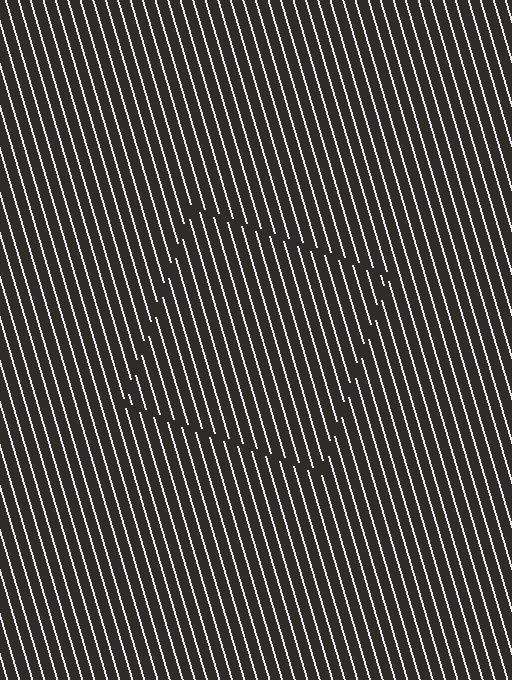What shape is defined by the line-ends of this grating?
An illusory square. The interior of the shape contains the same grating, shifted by half a period — the contour is defined by the phase discontinuity where line-ends from the inner and outer gratings abut.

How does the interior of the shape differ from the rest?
The interior of the shape contains the same grating, shifted by half a period — the contour is defined by the phase discontinuity where line-ends from the inner and outer gratings abut.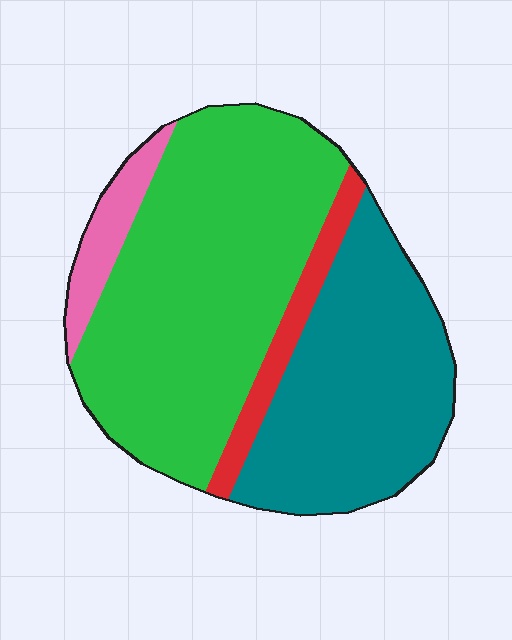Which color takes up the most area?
Green, at roughly 50%.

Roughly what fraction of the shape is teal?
Teal covers around 35% of the shape.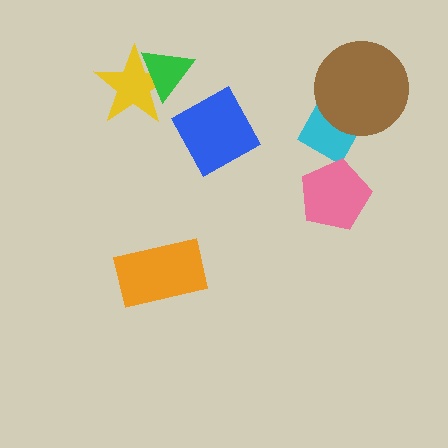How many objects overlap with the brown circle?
1 object overlaps with the brown circle.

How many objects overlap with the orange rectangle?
0 objects overlap with the orange rectangle.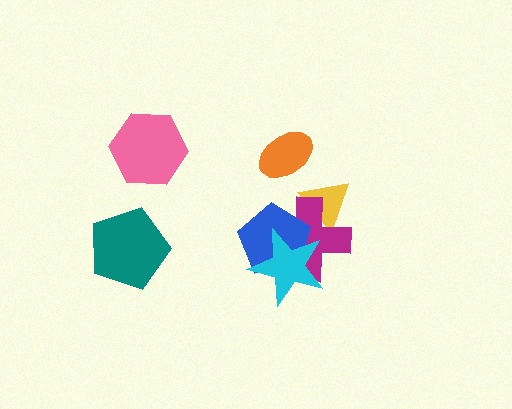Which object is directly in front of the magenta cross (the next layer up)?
The blue pentagon is directly in front of the magenta cross.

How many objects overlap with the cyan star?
2 objects overlap with the cyan star.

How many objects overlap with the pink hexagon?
0 objects overlap with the pink hexagon.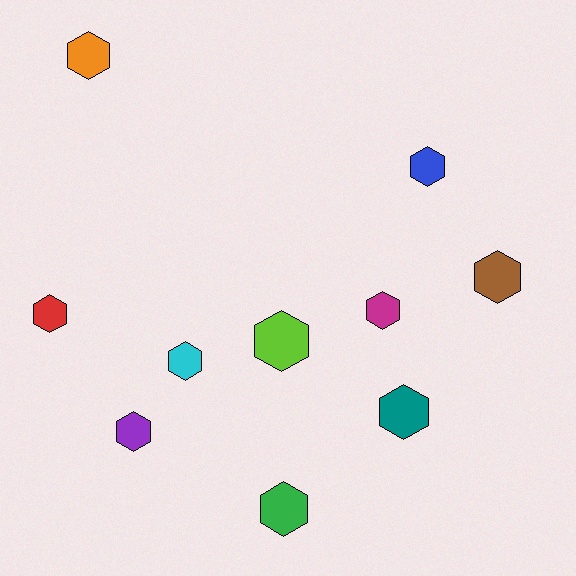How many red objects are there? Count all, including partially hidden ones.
There is 1 red object.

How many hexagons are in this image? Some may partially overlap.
There are 10 hexagons.